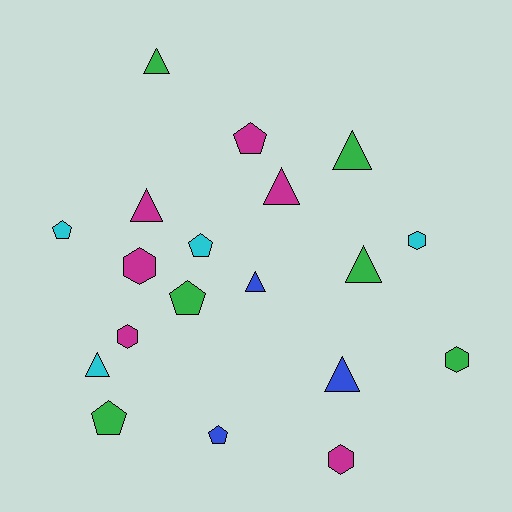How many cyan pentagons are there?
There are 2 cyan pentagons.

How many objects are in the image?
There are 19 objects.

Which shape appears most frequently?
Triangle, with 8 objects.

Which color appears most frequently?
Magenta, with 6 objects.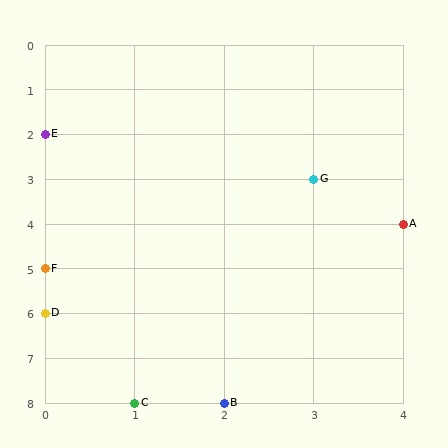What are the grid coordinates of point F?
Point F is at grid coordinates (0, 5).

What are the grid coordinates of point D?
Point D is at grid coordinates (0, 6).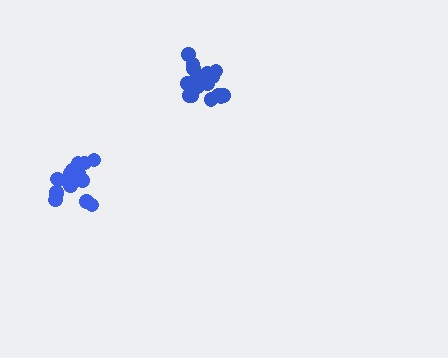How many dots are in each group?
Group 1: 18 dots, Group 2: 18 dots (36 total).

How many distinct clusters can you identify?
There are 2 distinct clusters.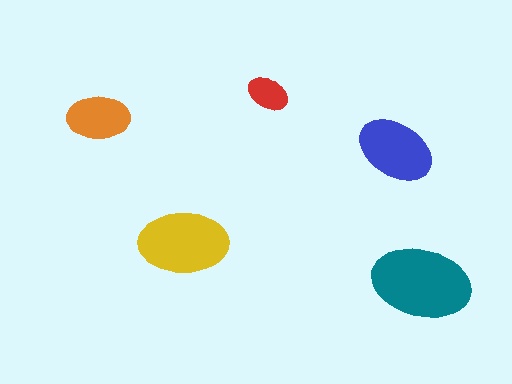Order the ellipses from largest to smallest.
the teal one, the yellow one, the blue one, the orange one, the red one.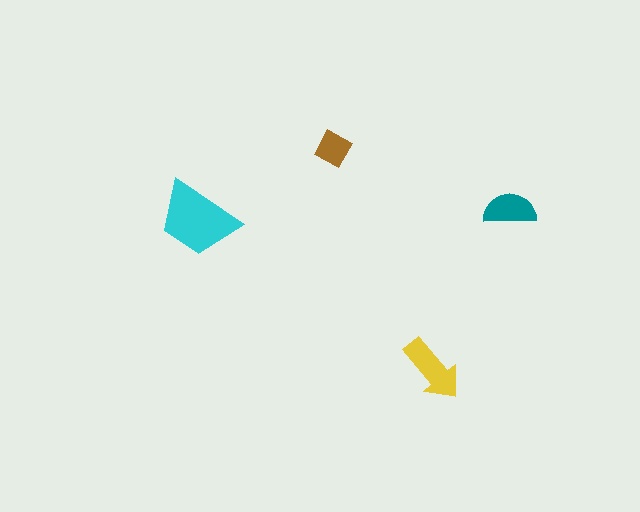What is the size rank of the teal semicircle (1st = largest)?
3rd.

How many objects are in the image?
There are 4 objects in the image.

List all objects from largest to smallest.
The cyan trapezoid, the yellow arrow, the teal semicircle, the brown square.